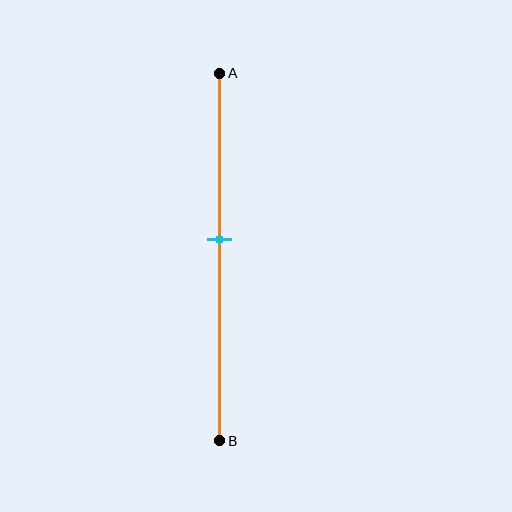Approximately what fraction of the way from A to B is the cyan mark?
The cyan mark is approximately 45% of the way from A to B.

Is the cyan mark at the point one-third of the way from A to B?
No, the mark is at about 45% from A, not at the 33% one-third point.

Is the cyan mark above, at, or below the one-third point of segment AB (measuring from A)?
The cyan mark is below the one-third point of segment AB.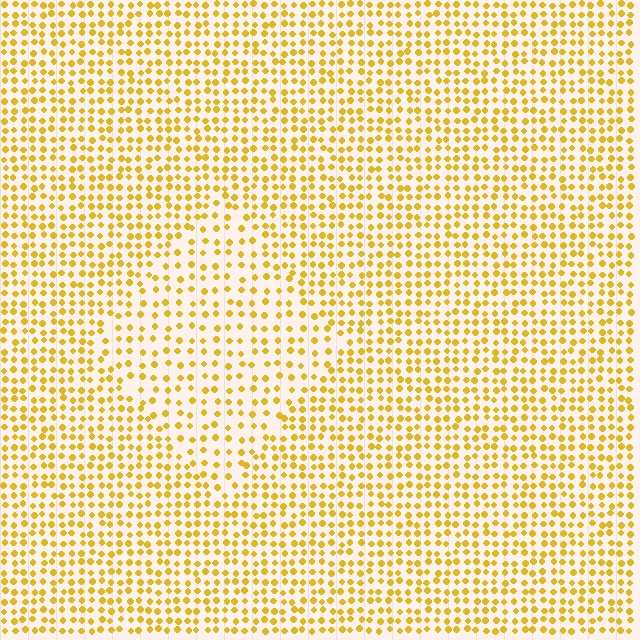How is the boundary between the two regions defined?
The boundary is defined by a change in element density (approximately 1.7x ratio). All elements are the same color, size, and shape.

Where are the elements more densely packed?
The elements are more densely packed outside the diamond boundary.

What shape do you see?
I see a diamond.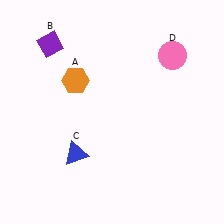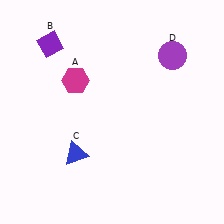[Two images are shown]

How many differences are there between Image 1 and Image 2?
There are 2 differences between the two images.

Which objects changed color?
A changed from orange to magenta. D changed from pink to purple.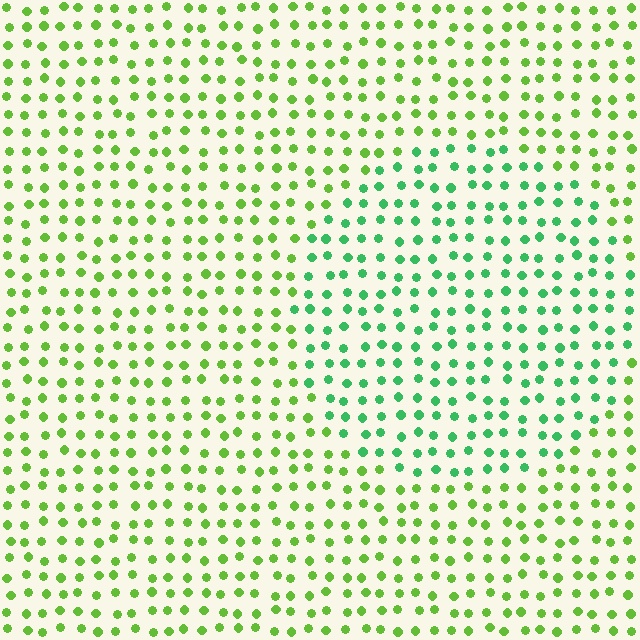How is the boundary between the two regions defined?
The boundary is defined purely by a slight shift in hue (about 39 degrees). Spacing, size, and orientation are identical on both sides.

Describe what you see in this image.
The image is filled with small lime elements in a uniform arrangement. A circle-shaped region is visible where the elements are tinted to a slightly different hue, forming a subtle color boundary.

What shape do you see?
I see a circle.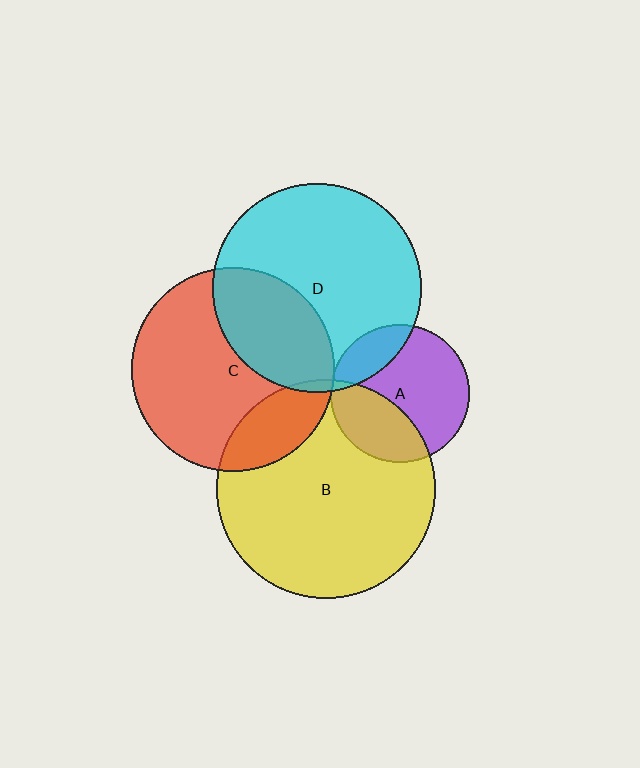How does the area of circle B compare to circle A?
Approximately 2.5 times.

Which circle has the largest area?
Circle B (yellow).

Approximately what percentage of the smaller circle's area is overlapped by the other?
Approximately 5%.